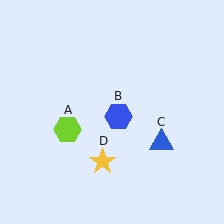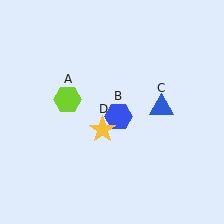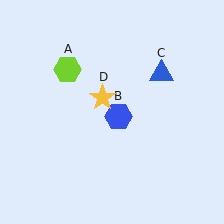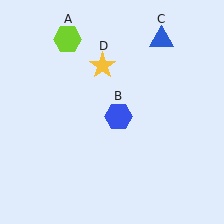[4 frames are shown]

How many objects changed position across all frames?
3 objects changed position: lime hexagon (object A), blue triangle (object C), yellow star (object D).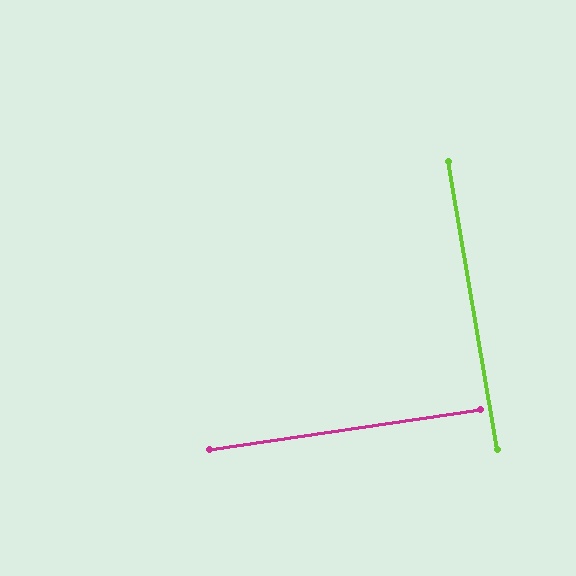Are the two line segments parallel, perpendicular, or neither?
Perpendicular — they meet at approximately 89°.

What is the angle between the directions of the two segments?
Approximately 89 degrees.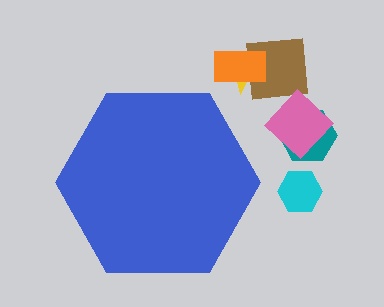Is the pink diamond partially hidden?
No, the pink diamond is fully visible.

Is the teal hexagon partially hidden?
No, the teal hexagon is fully visible.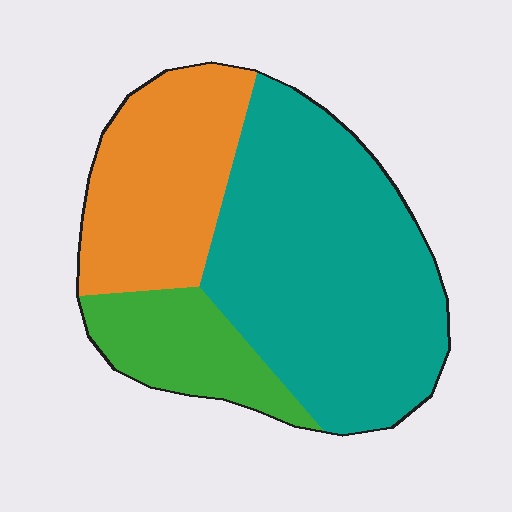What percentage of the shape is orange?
Orange covers around 30% of the shape.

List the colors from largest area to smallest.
From largest to smallest: teal, orange, green.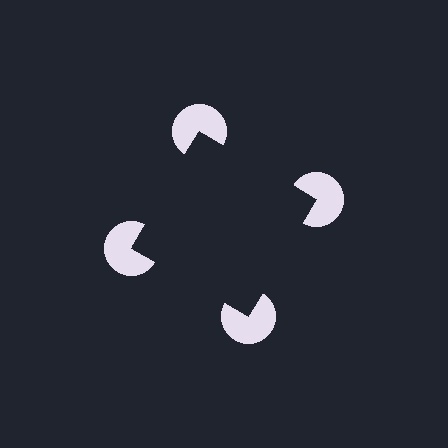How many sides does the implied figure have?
4 sides.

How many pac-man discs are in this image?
There are 4 — one at each vertex of the illusory square.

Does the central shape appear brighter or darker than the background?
It typically appears slightly darker than the background, even though no actual brightness change is drawn.